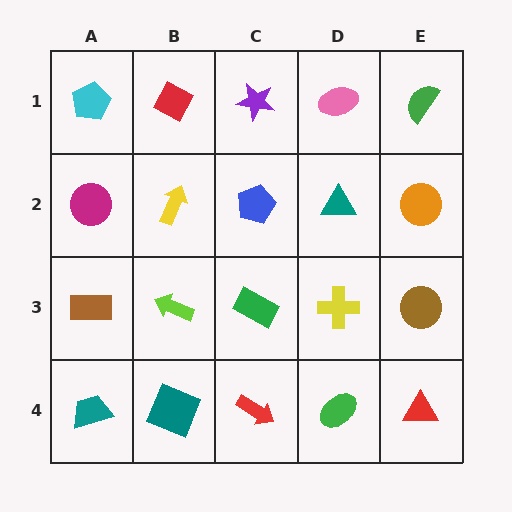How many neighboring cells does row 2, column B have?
4.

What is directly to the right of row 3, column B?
A green rectangle.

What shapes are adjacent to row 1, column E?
An orange circle (row 2, column E), a pink ellipse (row 1, column D).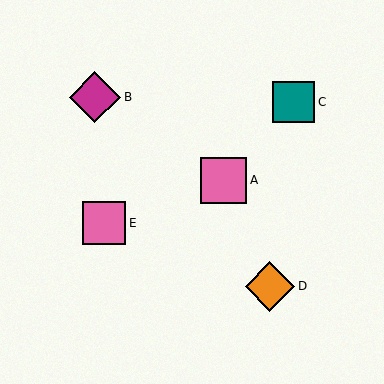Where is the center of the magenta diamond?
The center of the magenta diamond is at (95, 97).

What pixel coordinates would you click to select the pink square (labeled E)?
Click at (104, 223) to select the pink square E.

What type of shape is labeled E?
Shape E is a pink square.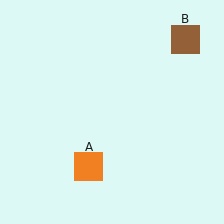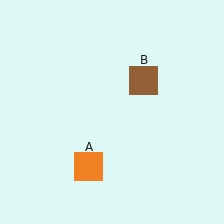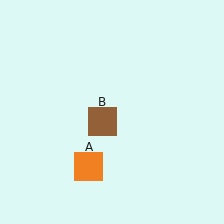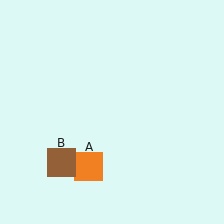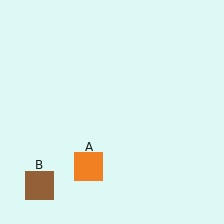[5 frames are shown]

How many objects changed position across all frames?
1 object changed position: brown square (object B).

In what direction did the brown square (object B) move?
The brown square (object B) moved down and to the left.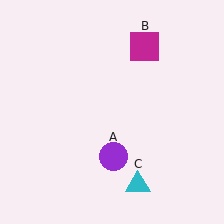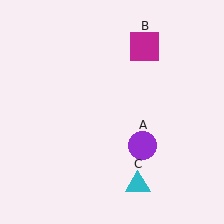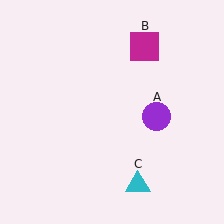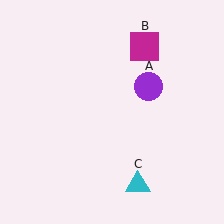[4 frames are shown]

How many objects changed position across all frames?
1 object changed position: purple circle (object A).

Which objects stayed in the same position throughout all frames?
Magenta square (object B) and cyan triangle (object C) remained stationary.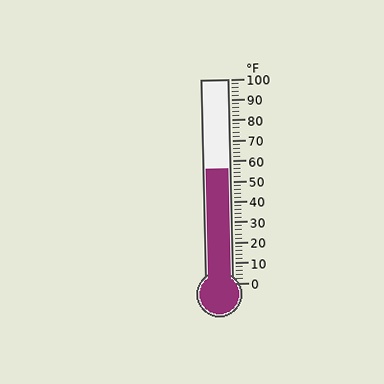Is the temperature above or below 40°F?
The temperature is above 40°F.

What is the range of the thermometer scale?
The thermometer scale ranges from 0°F to 100°F.